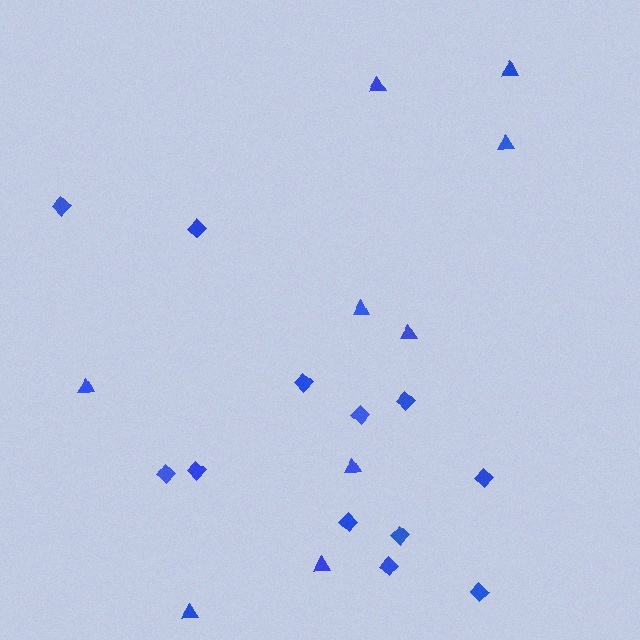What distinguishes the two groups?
There are 2 groups: one group of diamonds (12) and one group of triangles (9).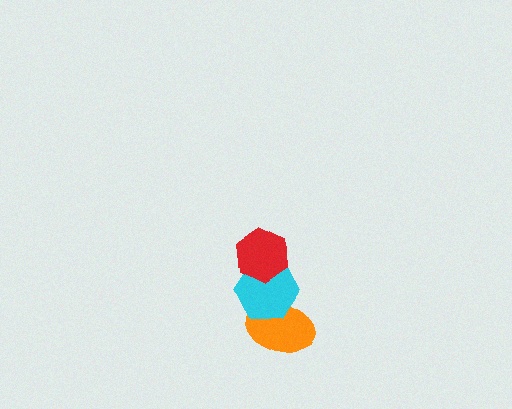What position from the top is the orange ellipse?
The orange ellipse is 3rd from the top.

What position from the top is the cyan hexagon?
The cyan hexagon is 2nd from the top.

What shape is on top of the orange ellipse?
The cyan hexagon is on top of the orange ellipse.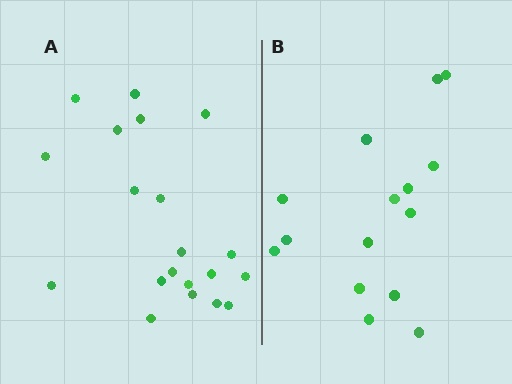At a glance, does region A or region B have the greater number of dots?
Region A (the left region) has more dots.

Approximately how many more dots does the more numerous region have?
Region A has about 5 more dots than region B.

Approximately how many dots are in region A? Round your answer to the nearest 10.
About 20 dots.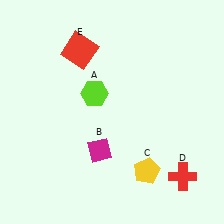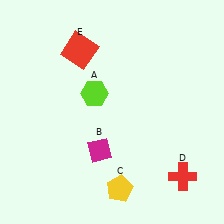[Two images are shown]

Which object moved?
The yellow pentagon (C) moved left.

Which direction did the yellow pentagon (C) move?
The yellow pentagon (C) moved left.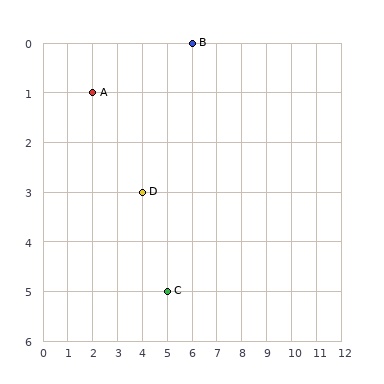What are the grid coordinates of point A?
Point A is at grid coordinates (2, 1).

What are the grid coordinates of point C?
Point C is at grid coordinates (5, 5).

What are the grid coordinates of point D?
Point D is at grid coordinates (4, 3).